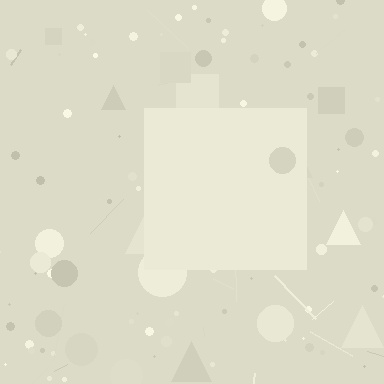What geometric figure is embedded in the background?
A square is embedded in the background.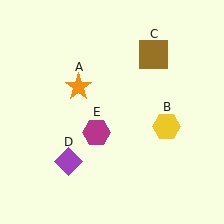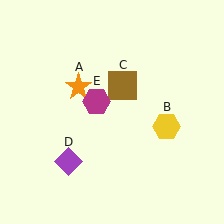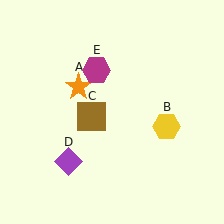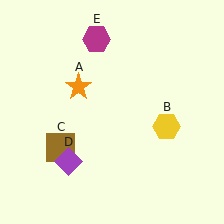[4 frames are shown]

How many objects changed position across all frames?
2 objects changed position: brown square (object C), magenta hexagon (object E).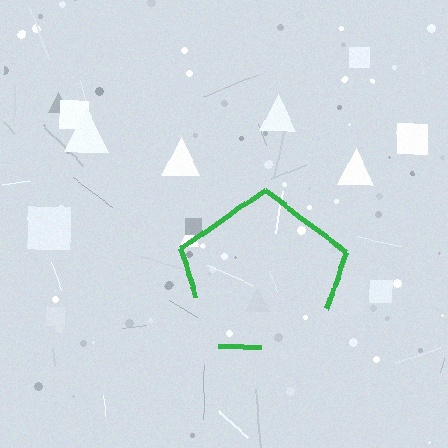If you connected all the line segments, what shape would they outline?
They would outline a pentagon.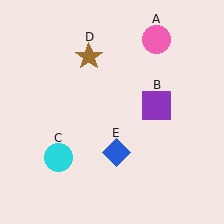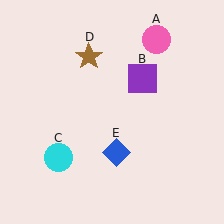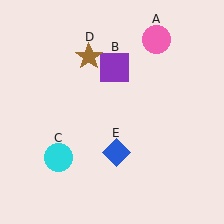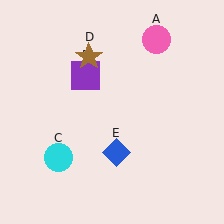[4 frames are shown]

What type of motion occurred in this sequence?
The purple square (object B) rotated counterclockwise around the center of the scene.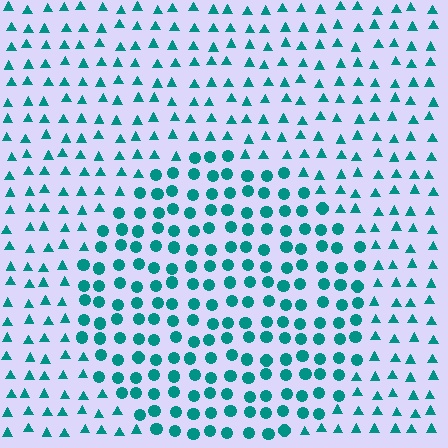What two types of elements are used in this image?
The image uses circles inside the circle region and triangles outside it.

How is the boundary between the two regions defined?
The boundary is defined by a change in element shape: circles inside vs. triangles outside. All elements share the same color and spacing.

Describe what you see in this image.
The image is filled with small teal elements arranged in a uniform grid. A circle-shaped region contains circles, while the surrounding area contains triangles. The boundary is defined purely by the change in element shape.